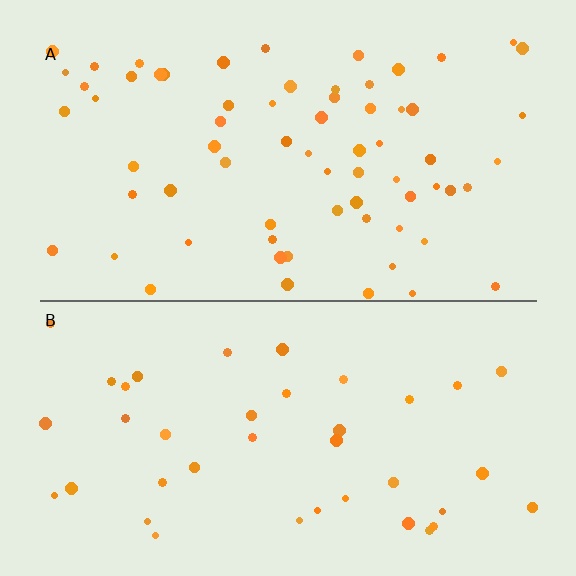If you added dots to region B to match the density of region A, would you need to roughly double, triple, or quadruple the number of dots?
Approximately double.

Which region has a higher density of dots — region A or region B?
A (the top).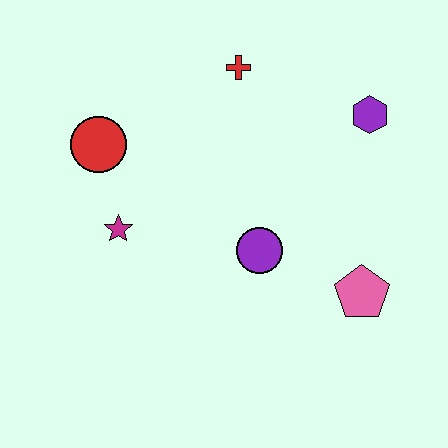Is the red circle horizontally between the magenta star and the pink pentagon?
No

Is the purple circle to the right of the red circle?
Yes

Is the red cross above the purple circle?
Yes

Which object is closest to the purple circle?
The pink pentagon is closest to the purple circle.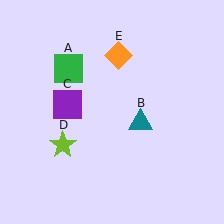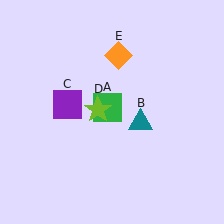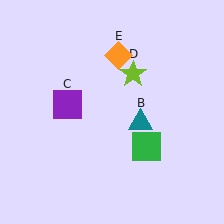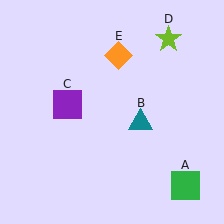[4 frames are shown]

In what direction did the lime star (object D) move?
The lime star (object D) moved up and to the right.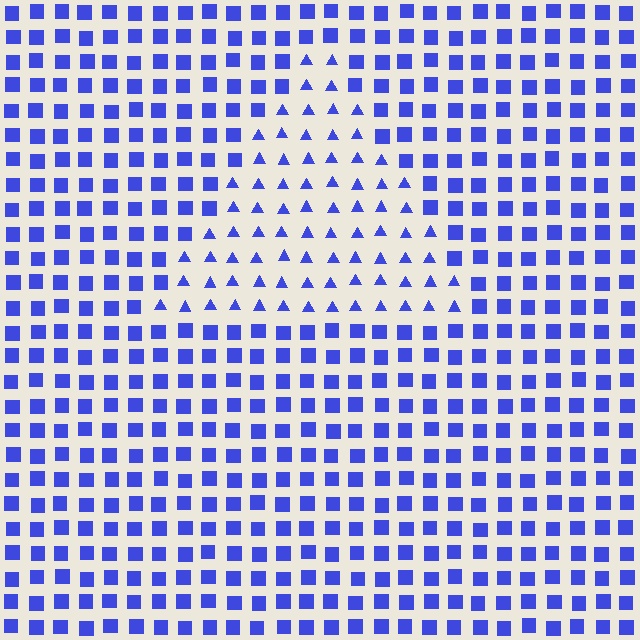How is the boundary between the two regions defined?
The boundary is defined by a change in element shape: triangles inside vs. squares outside. All elements share the same color and spacing.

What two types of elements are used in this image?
The image uses triangles inside the triangle region and squares outside it.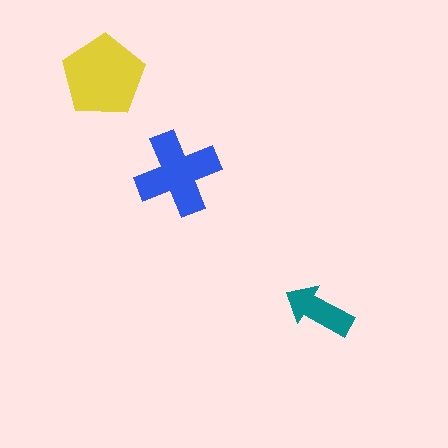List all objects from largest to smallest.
The yellow pentagon, the blue cross, the teal arrow.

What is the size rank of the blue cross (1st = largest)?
2nd.